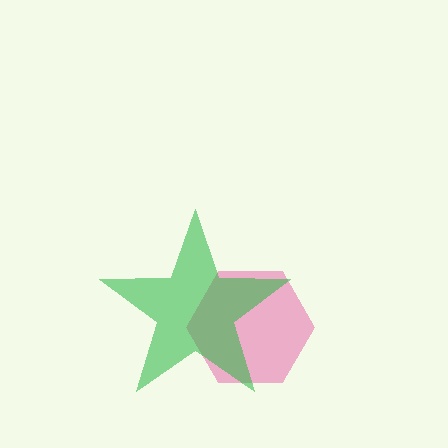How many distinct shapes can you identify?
There are 2 distinct shapes: a pink hexagon, a green star.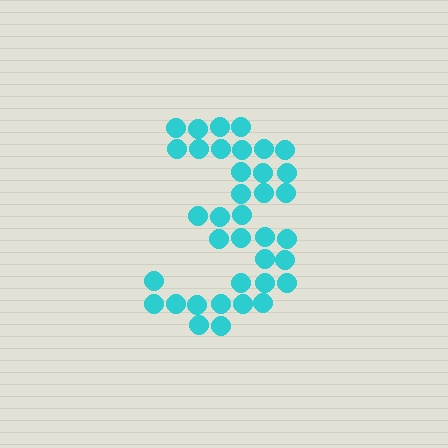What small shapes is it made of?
It is made of small circles.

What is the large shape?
The large shape is the digit 3.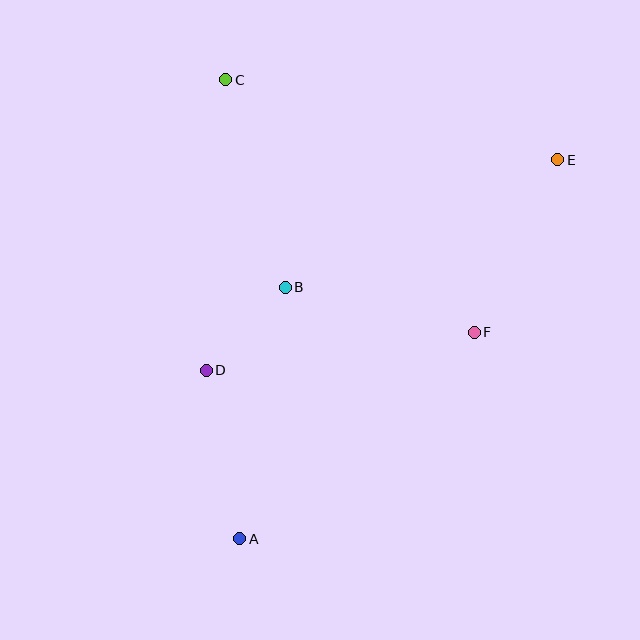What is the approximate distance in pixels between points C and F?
The distance between C and F is approximately 354 pixels.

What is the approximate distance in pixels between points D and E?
The distance between D and E is approximately 410 pixels.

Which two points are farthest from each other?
Points A and E are farthest from each other.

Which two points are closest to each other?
Points B and D are closest to each other.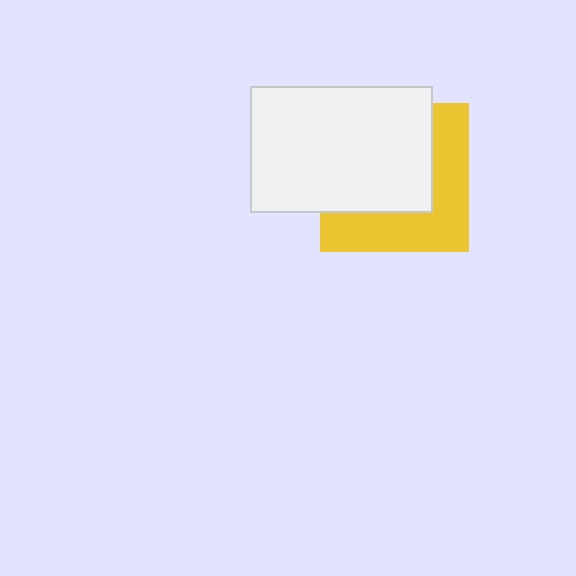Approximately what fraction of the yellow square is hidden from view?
Roughly 56% of the yellow square is hidden behind the white rectangle.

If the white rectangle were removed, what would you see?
You would see the complete yellow square.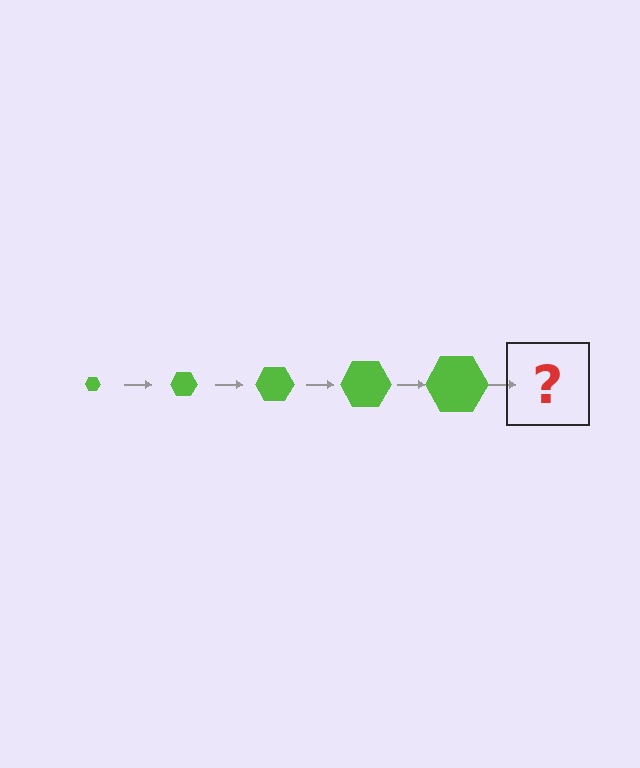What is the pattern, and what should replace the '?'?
The pattern is that the hexagon gets progressively larger each step. The '?' should be a lime hexagon, larger than the previous one.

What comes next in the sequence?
The next element should be a lime hexagon, larger than the previous one.